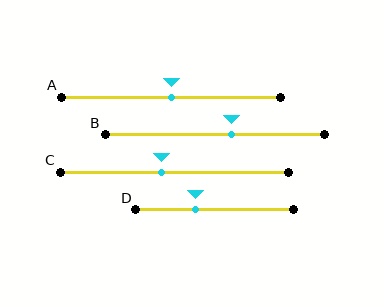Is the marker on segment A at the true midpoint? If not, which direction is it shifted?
Yes, the marker on segment A is at the true midpoint.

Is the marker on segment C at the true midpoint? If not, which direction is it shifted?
No, the marker on segment C is shifted to the left by about 5% of the segment length.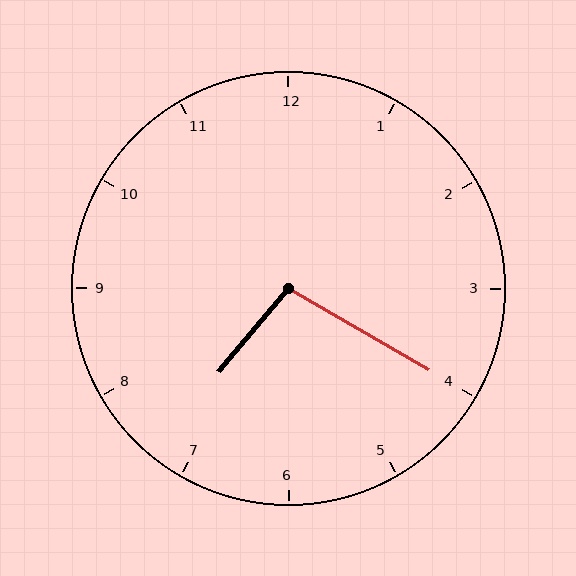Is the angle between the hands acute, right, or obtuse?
It is obtuse.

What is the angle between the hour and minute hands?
Approximately 100 degrees.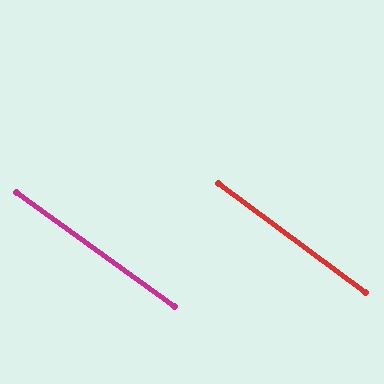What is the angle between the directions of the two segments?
Approximately 1 degree.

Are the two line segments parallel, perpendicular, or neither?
Parallel — their directions differ by only 0.8°.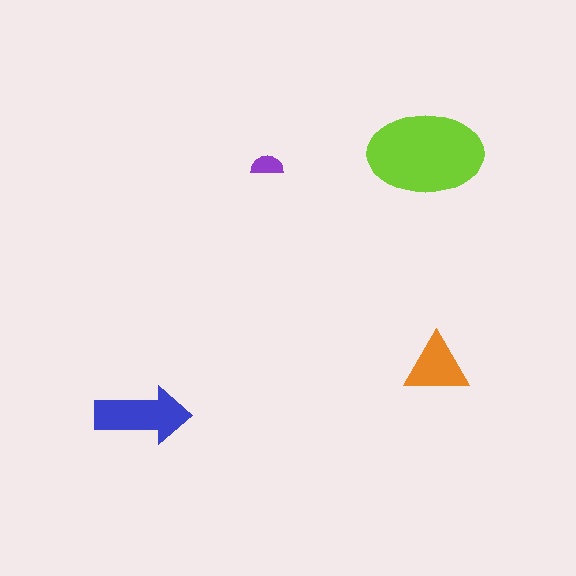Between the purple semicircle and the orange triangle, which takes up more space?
The orange triangle.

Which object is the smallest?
The purple semicircle.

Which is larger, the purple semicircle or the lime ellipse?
The lime ellipse.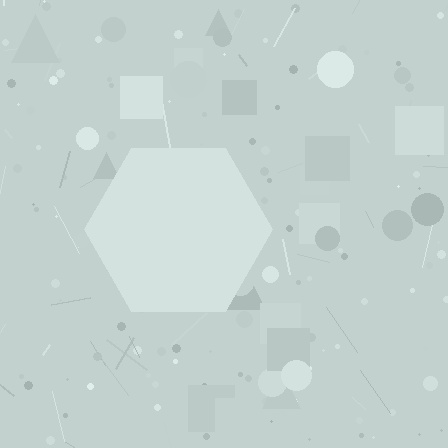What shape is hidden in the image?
A hexagon is hidden in the image.